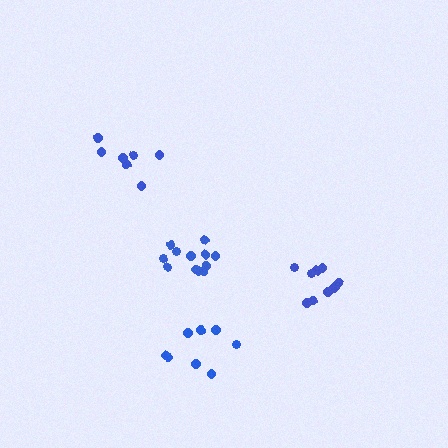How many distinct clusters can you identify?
There are 4 distinct clusters.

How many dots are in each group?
Group 1: 8 dots, Group 2: 7 dots, Group 3: 12 dots, Group 4: 10 dots (37 total).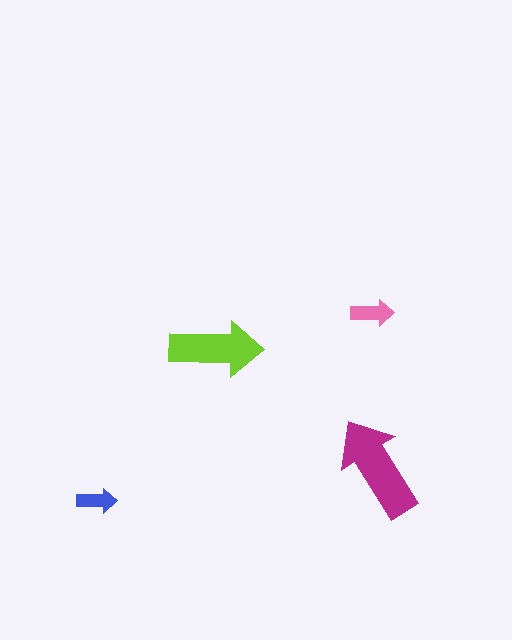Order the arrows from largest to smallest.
the magenta one, the lime one, the pink one, the blue one.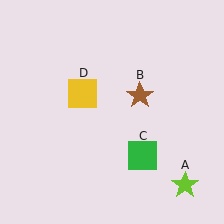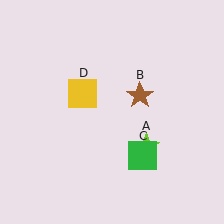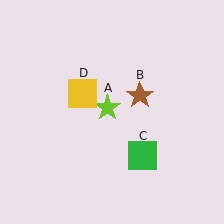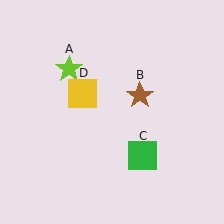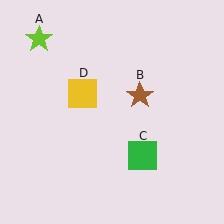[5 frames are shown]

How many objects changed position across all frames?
1 object changed position: lime star (object A).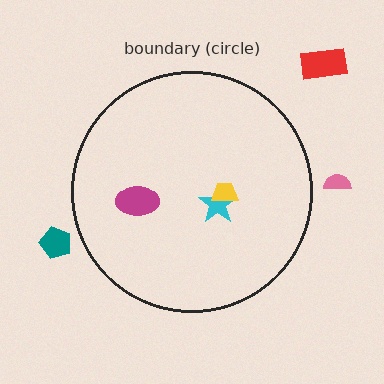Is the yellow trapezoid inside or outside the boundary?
Inside.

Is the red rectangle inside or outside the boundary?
Outside.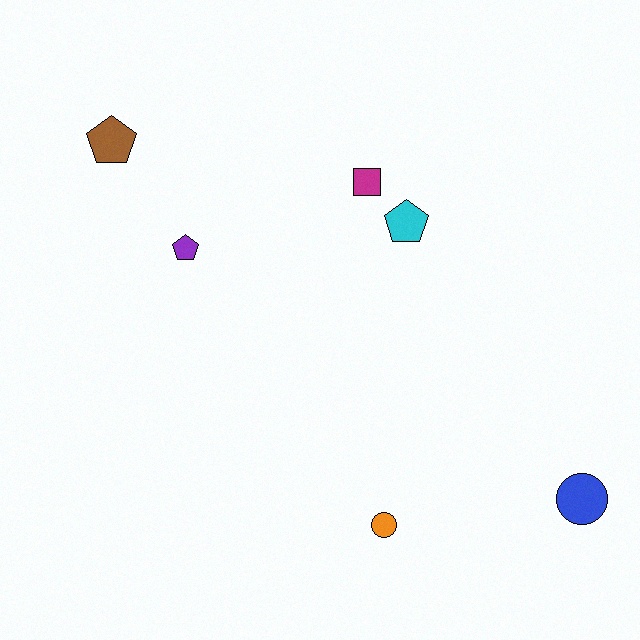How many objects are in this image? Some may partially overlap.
There are 6 objects.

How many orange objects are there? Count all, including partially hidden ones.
There is 1 orange object.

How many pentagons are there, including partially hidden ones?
There are 3 pentagons.